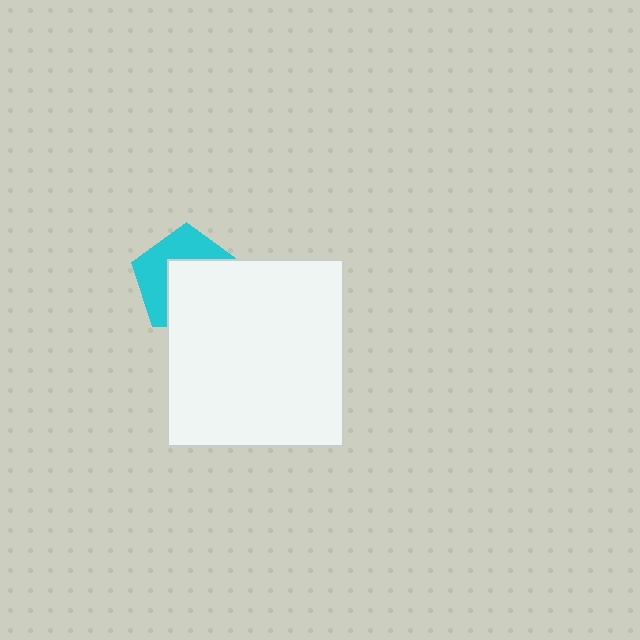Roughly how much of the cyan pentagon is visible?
About half of it is visible (roughly 46%).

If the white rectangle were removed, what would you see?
You would see the complete cyan pentagon.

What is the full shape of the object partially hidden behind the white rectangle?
The partially hidden object is a cyan pentagon.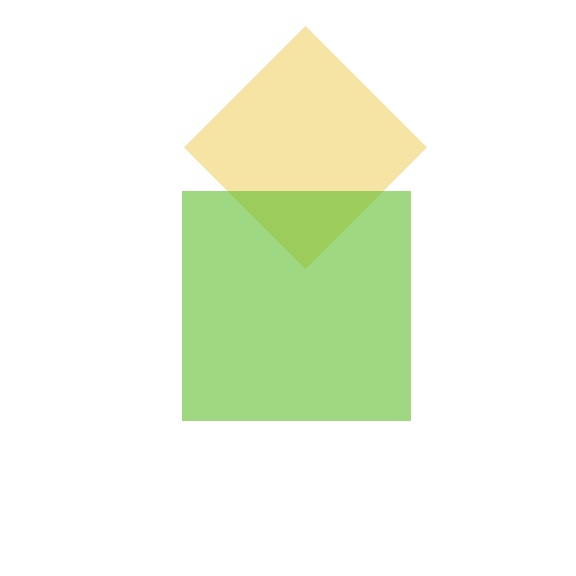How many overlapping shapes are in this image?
There are 2 overlapping shapes in the image.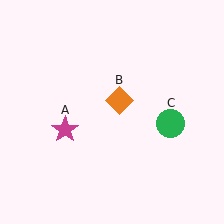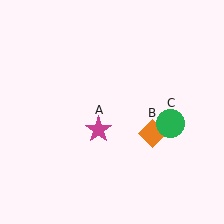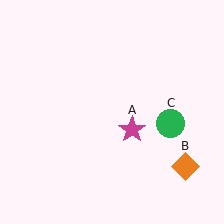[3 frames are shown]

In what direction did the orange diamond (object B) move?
The orange diamond (object B) moved down and to the right.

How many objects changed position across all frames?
2 objects changed position: magenta star (object A), orange diamond (object B).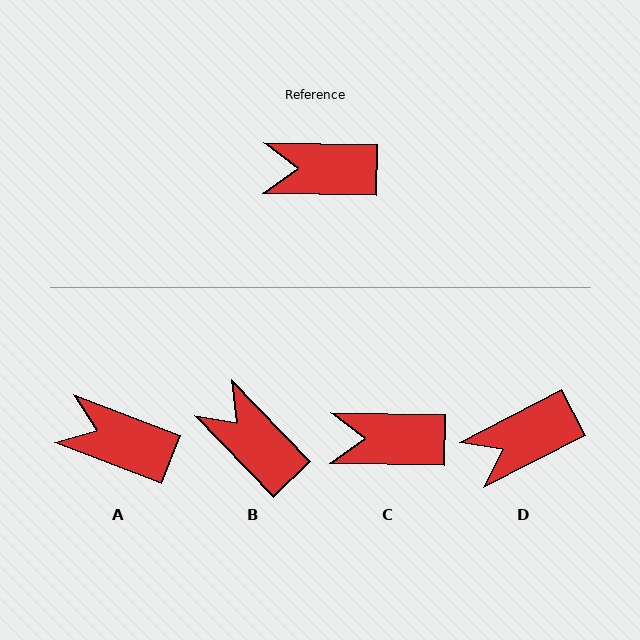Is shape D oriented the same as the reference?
No, it is off by about 28 degrees.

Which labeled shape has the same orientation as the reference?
C.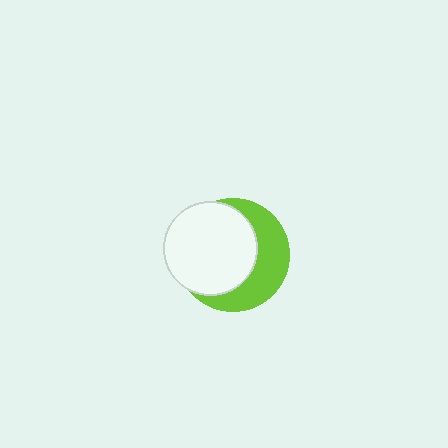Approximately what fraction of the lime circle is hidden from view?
Roughly 59% of the lime circle is hidden behind the white circle.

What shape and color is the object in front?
The object in front is a white circle.